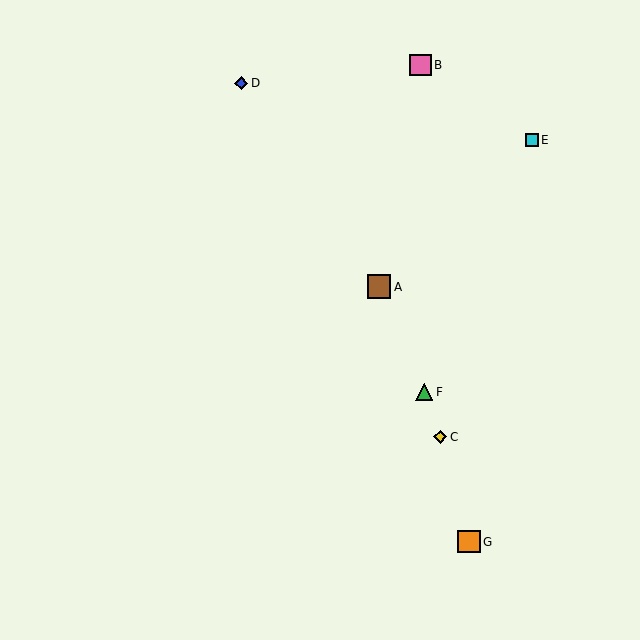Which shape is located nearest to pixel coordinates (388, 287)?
The brown square (labeled A) at (379, 287) is nearest to that location.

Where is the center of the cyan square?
The center of the cyan square is at (532, 140).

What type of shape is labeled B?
Shape B is a pink square.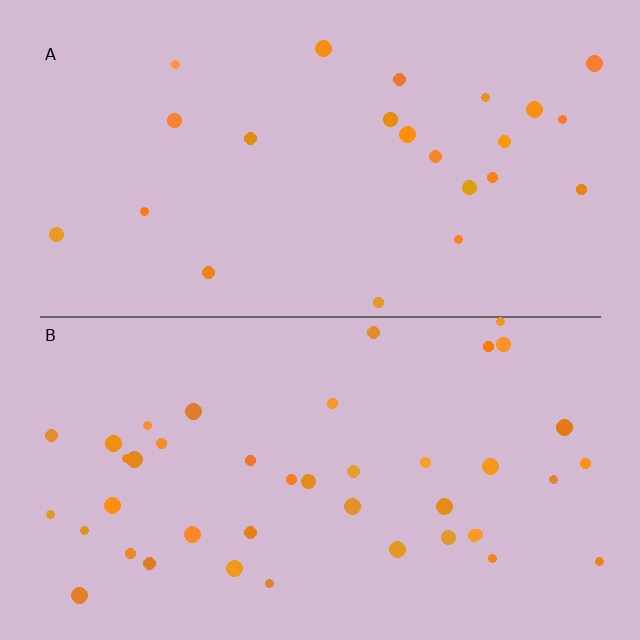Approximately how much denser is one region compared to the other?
Approximately 1.8× — region B over region A.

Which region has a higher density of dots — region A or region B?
B (the bottom).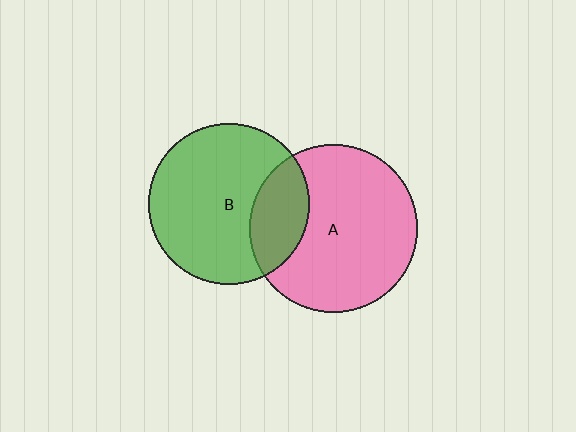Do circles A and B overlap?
Yes.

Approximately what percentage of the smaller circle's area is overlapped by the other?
Approximately 25%.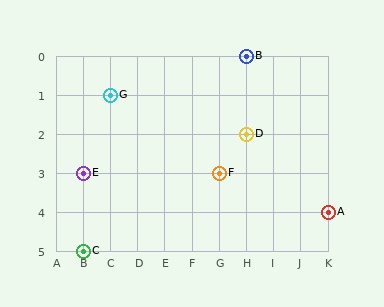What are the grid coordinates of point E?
Point E is at grid coordinates (B, 3).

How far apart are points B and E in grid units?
Points B and E are 6 columns and 3 rows apart (about 6.7 grid units diagonally).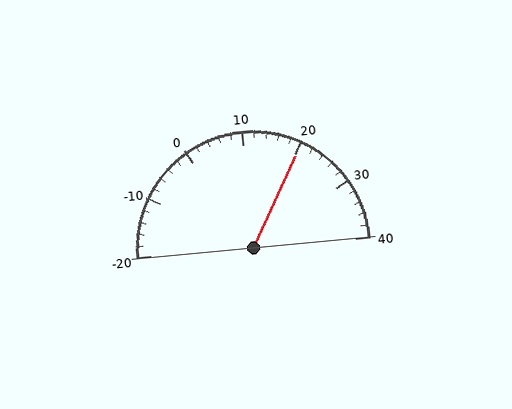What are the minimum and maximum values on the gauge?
The gauge ranges from -20 to 40.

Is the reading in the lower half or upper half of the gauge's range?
The reading is in the upper half of the range (-20 to 40).